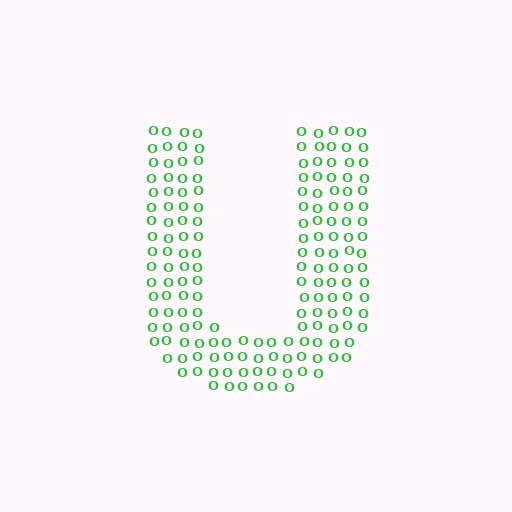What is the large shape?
The large shape is the letter U.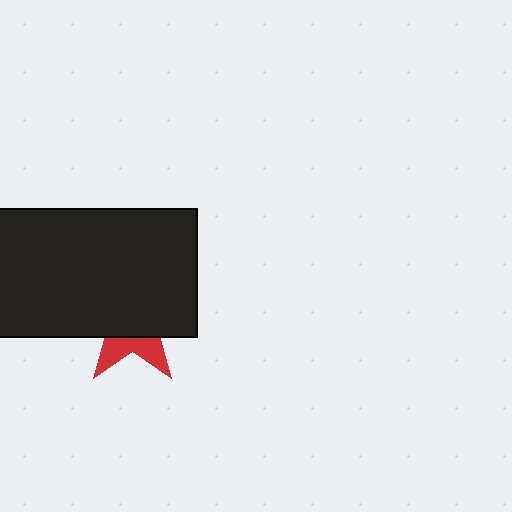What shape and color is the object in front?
The object in front is a black rectangle.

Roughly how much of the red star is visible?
A small part of it is visible (roughly 32%).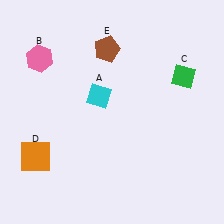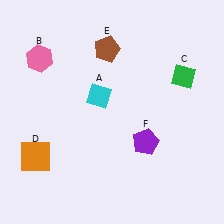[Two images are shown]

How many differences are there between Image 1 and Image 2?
There is 1 difference between the two images.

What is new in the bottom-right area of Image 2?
A purple pentagon (F) was added in the bottom-right area of Image 2.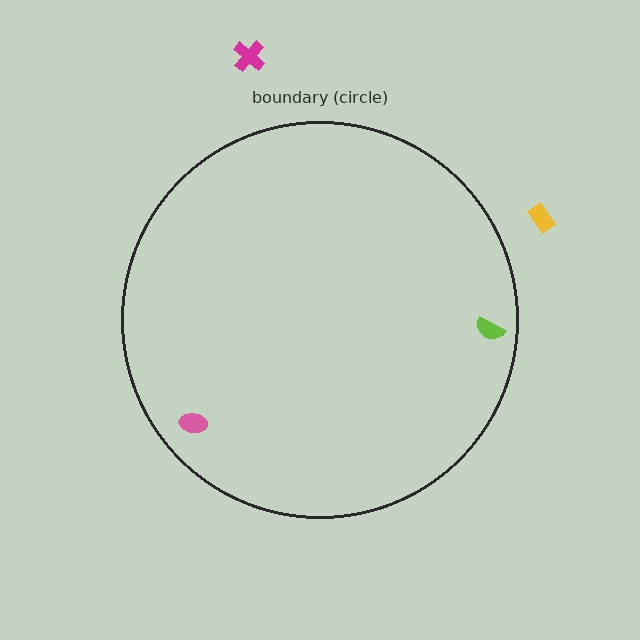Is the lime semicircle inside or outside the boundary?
Inside.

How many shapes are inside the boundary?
2 inside, 2 outside.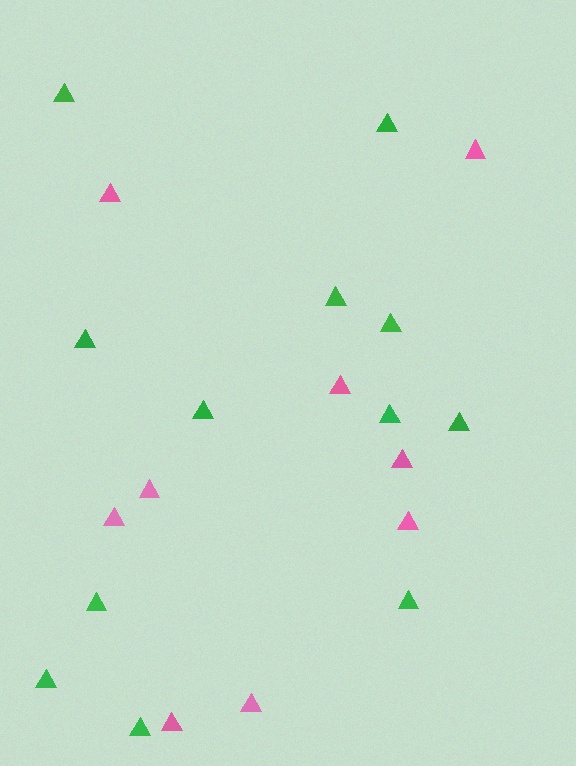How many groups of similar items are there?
There are 2 groups: one group of pink triangles (9) and one group of green triangles (12).